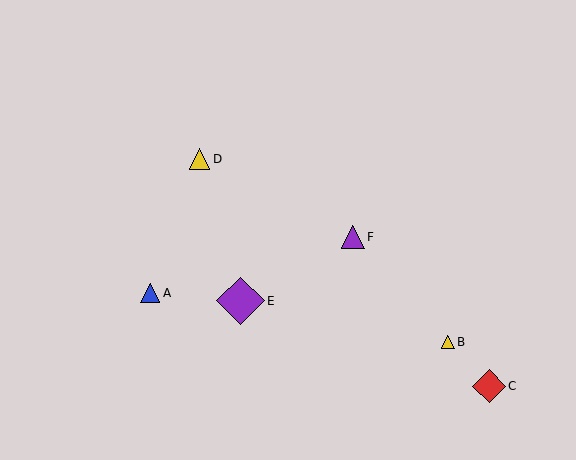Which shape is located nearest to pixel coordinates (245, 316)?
The purple diamond (labeled E) at (241, 301) is nearest to that location.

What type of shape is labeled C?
Shape C is a red diamond.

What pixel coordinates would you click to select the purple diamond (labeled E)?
Click at (241, 301) to select the purple diamond E.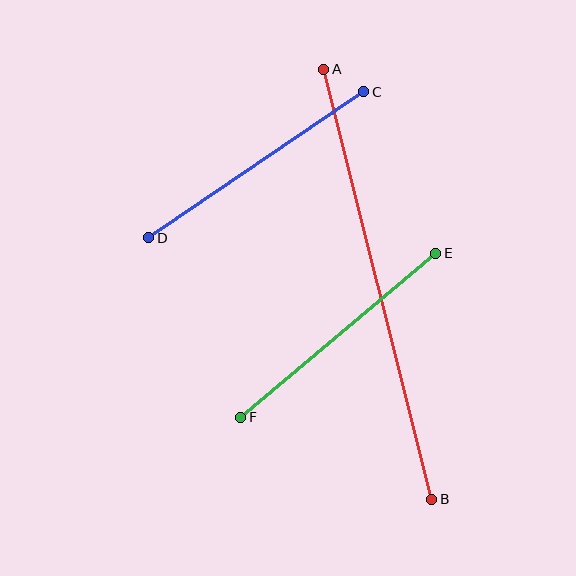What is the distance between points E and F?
The distance is approximately 255 pixels.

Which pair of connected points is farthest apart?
Points A and B are farthest apart.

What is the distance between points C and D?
The distance is approximately 260 pixels.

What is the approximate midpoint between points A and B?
The midpoint is at approximately (378, 284) pixels.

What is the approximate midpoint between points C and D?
The midpoint is at approximately (256, 165) pixels.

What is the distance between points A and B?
The distance is approximately 443 pixels.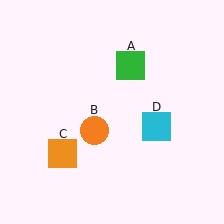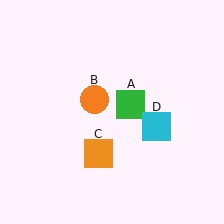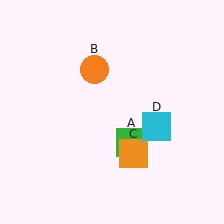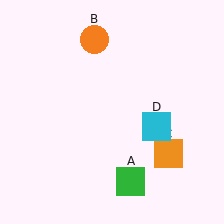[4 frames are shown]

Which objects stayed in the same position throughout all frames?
Cyan square (object D) remained stationary.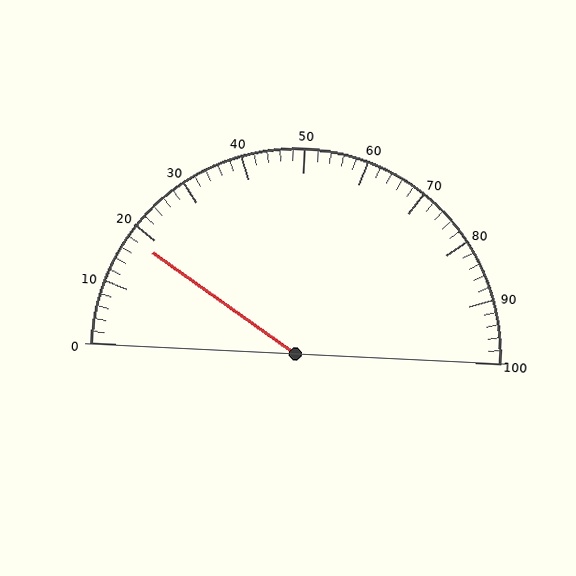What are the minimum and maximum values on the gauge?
The gauge ranges from 0 to 100.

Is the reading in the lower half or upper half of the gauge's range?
The reading is in the lower half of the range (0 to 100).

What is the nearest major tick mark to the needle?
The nearest major tick mark is 20.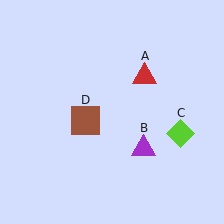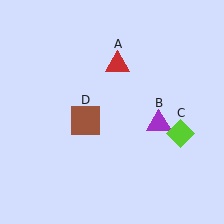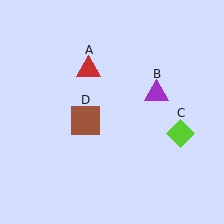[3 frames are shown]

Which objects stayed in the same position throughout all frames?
Lime diamond (object C) and brown square (object D) remained stationary.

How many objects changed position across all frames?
2 objects changed position: red triangle (object A), purple triangle (object B).